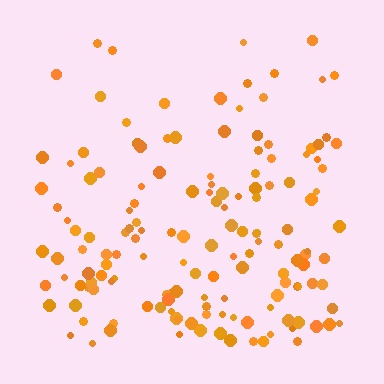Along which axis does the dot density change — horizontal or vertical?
Vertical.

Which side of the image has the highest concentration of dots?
The bottom.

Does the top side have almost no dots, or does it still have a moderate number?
Still a moderate number, just noticeably fewer than the bottom.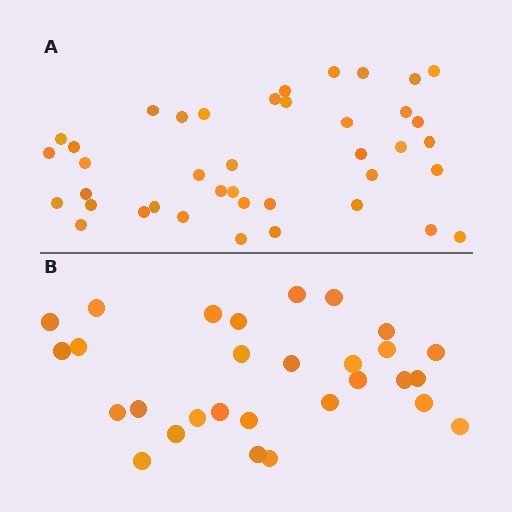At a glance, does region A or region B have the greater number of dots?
Region A (the top region) has more dots.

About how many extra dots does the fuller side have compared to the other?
Region A has roughly 12 or so more dots than region B.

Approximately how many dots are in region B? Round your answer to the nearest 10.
About 30 dots. (The exact count is 29, which rounds to 30.)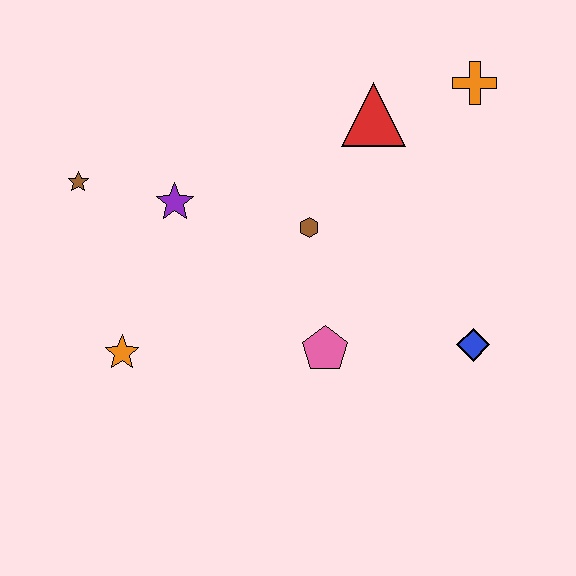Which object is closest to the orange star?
The purple star is closest to the orange star.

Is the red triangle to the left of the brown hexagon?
No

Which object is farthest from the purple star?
The blue diamond is farthest from the purple star.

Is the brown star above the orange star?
Yes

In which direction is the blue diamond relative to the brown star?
The blue diamond is to the right of the brown star.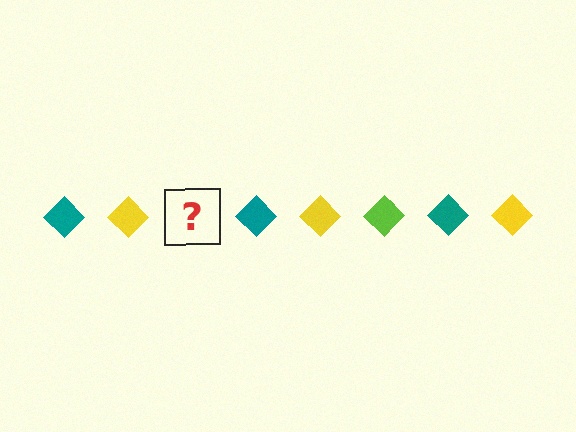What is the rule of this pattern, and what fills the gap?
The rule is that the pattern cycles through teal, yellow, lime diamonds. The gap should be filled with a lime diamond.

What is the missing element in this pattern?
The missing element is a lime diamond.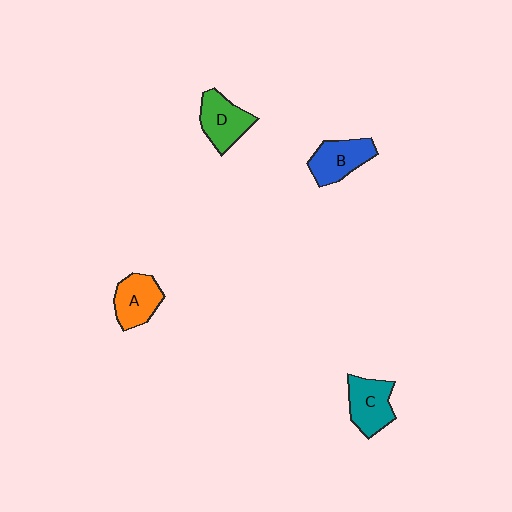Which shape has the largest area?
Shape C (teal).